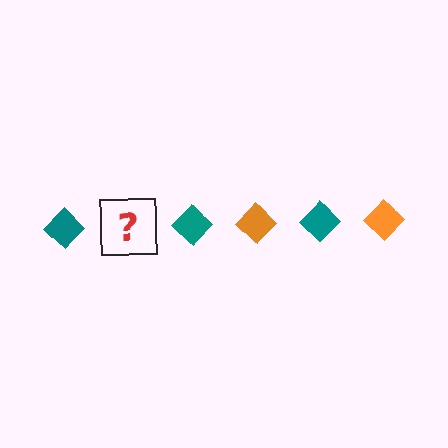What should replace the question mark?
The question mark should be replaced with an orange diamond.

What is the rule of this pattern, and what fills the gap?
The rule is that the pattern cycles through teal, orange diamonds. The gap should be filled with an orange diamond.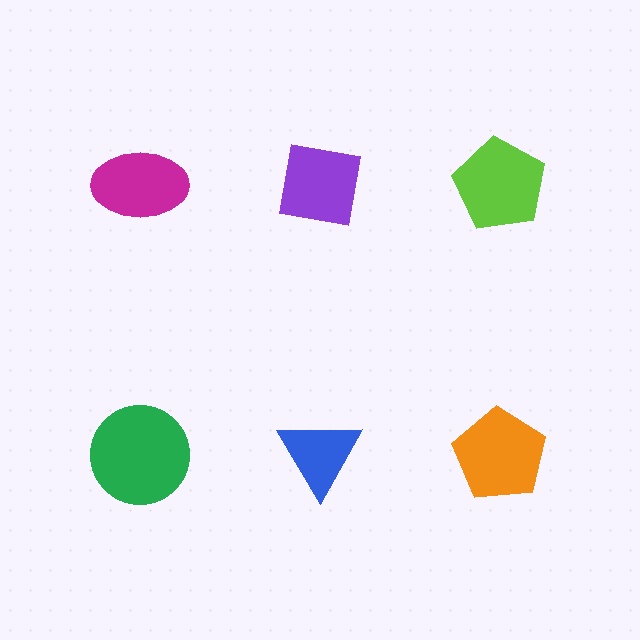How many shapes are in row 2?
3 shapes.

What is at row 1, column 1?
A magenta ellipse.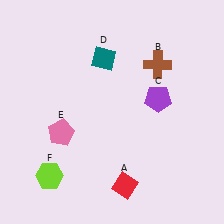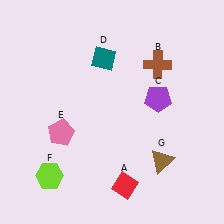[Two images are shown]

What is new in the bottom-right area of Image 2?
A brown triangle (G) was added in the bottom-right area of Image 2.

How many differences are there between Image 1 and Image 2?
There is 1 difference between the two images.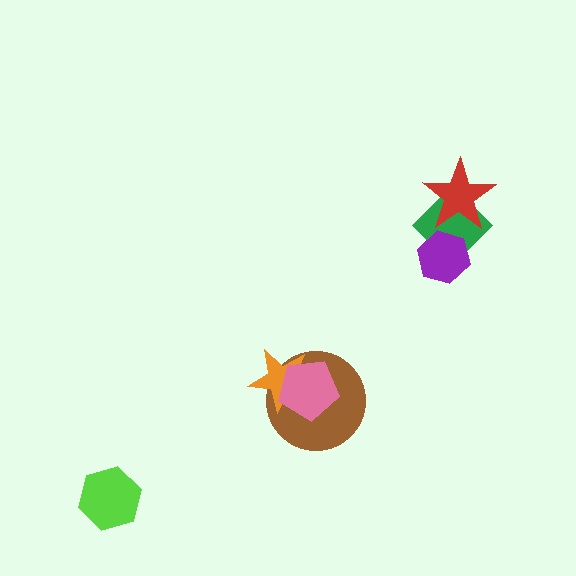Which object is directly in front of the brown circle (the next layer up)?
The orange star is directly in front of the brown circle.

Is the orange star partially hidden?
Yes, it is partially covered by another shape.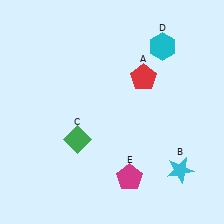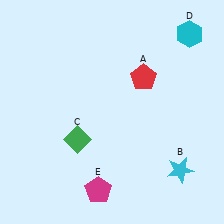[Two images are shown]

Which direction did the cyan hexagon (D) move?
The cyan hexagon (D) moved right.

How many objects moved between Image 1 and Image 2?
2 objects moved between the two images.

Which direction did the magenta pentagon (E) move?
The magenta pentagon (E) moved left.